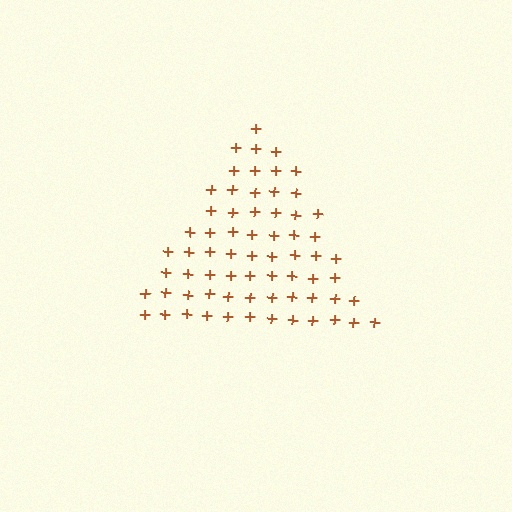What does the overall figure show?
The overall figure shows a triangle.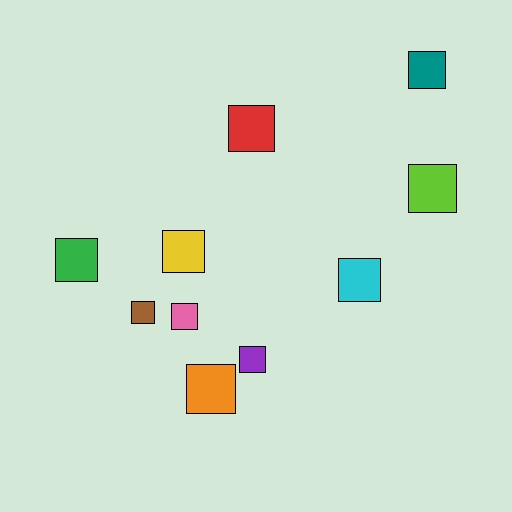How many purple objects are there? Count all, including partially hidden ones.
There is 1 purple object.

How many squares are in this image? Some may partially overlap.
There are 10 squares.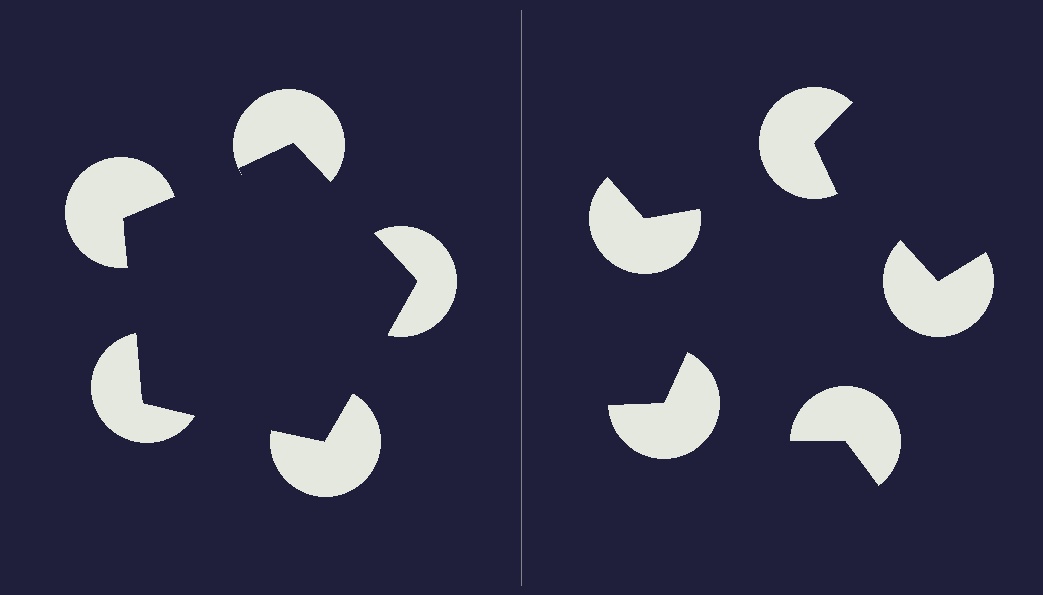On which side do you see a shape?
An illusory pentagon appears on the left side. On the right side the wedge cuts are rotated, so no coherent shape forms.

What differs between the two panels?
The pac-man discs are positioned identically on both sides; only the wedge orientations differ. On the left they align to a pentagon; on the right they are misaligned.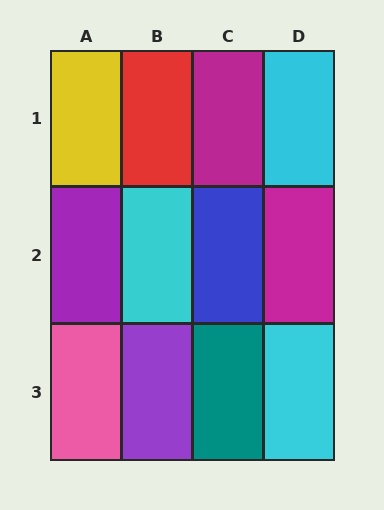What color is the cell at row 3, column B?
Purple.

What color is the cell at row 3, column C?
Teal.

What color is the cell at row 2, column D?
Magenta.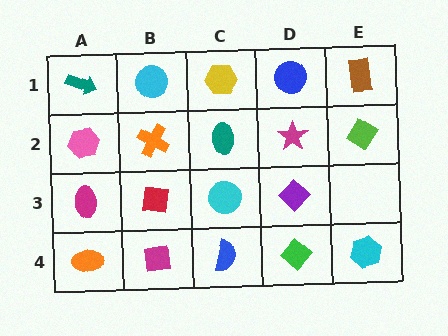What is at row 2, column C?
A teal ellipse.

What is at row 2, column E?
A lime diamond.